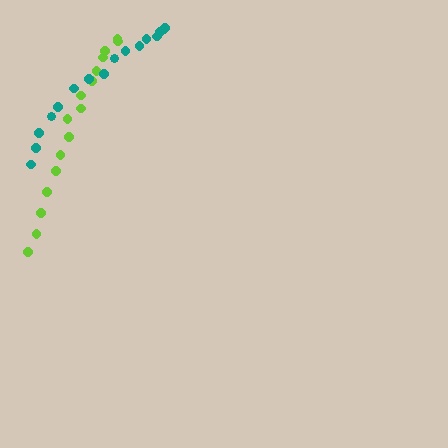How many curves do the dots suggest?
There are 2 distinct paths.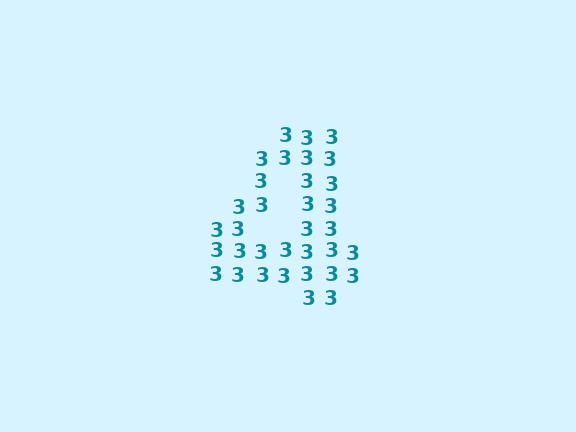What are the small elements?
The small elements are digit 3's.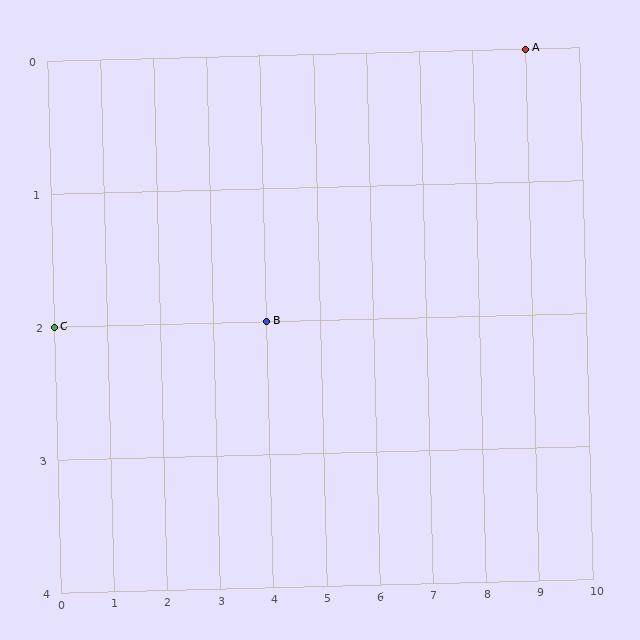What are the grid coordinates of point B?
Point B is at grid coordinates (4, 2).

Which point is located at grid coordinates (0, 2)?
Point C is at (0, 2).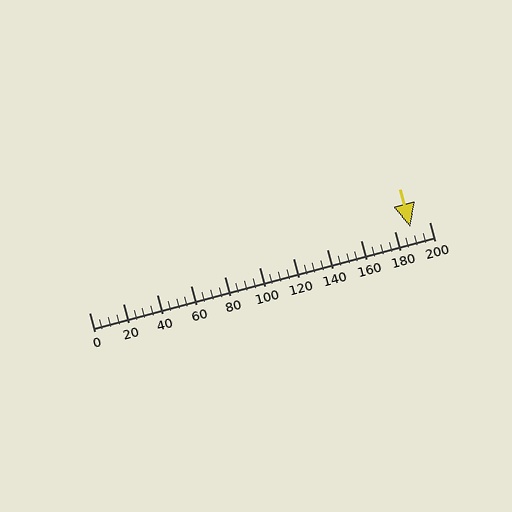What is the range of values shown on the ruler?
The ruler shows values from 0 to 200.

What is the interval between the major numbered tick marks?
The major tick marks are spaced 20 units apart.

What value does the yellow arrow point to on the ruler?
The yellow arrow points to approximately 189.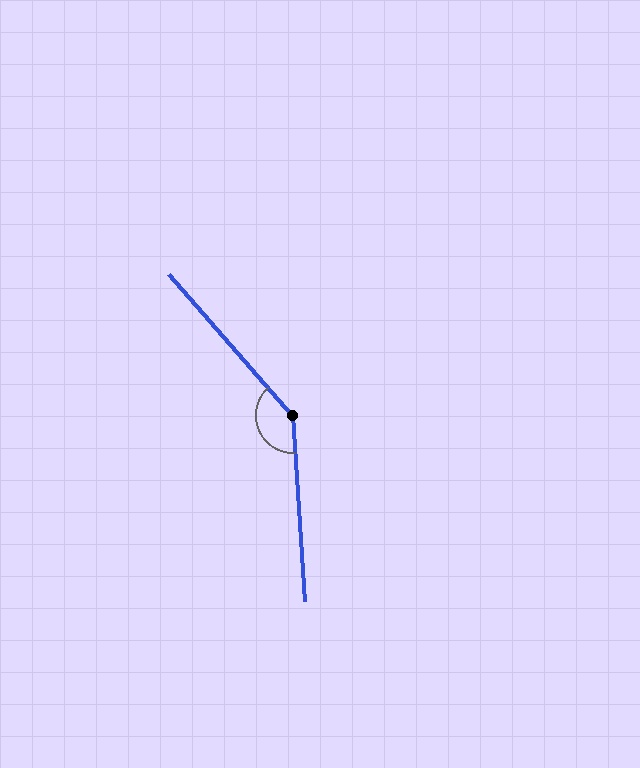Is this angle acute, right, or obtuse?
It is obtuse.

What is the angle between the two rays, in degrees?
Approximately 142 degrees.